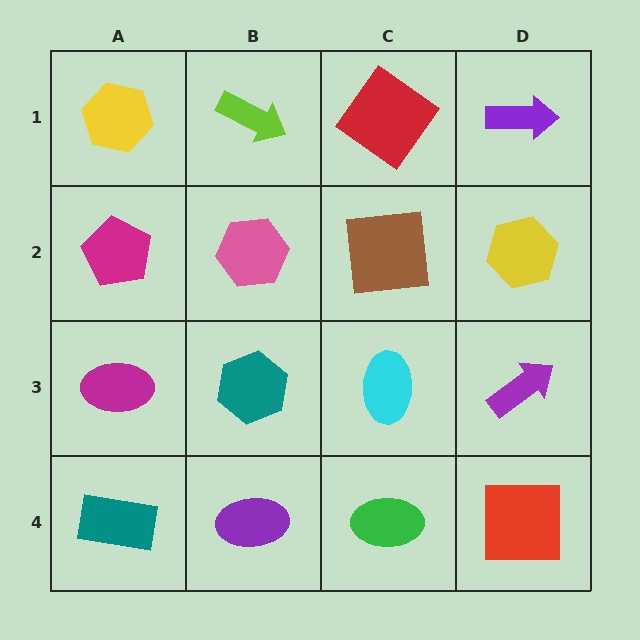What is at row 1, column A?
A yellow hexagon.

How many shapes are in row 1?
4 shapes.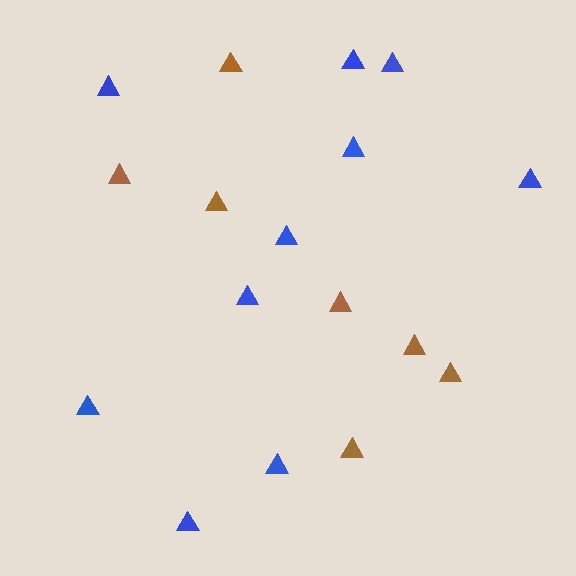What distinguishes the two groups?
There are 2 groups: one group of brown triangles (7) and one group of blue triangles (10).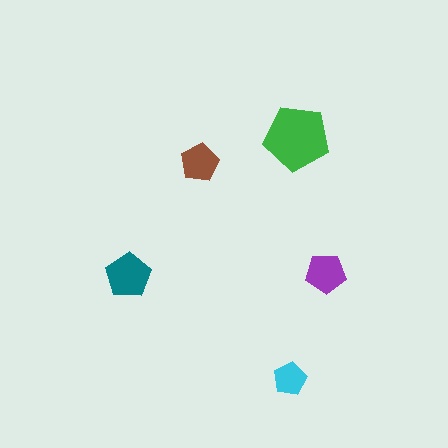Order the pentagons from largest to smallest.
the green one, the teal one, the purple one, the brown one, the cyan one.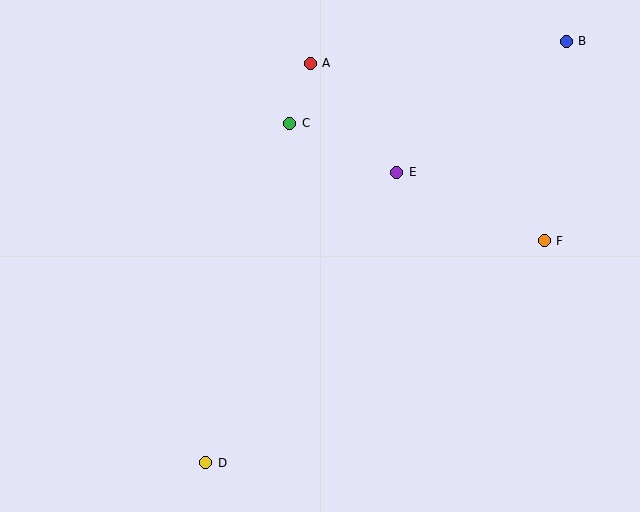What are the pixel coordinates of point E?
Point E is at (397, 172).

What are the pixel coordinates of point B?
Point B is at (566, 41).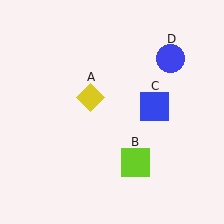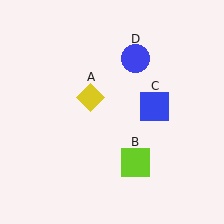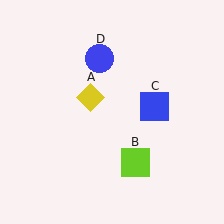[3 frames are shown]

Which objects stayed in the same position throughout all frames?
Yellow diamond (object A) and lime square (object B) and blue square (object C) remained stationary.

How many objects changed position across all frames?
1 object changed position: blue circle (object D).